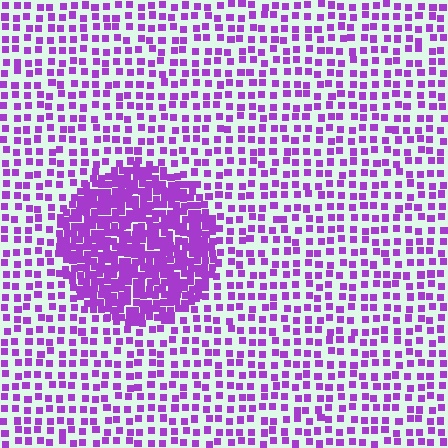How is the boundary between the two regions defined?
The boundary is defined by a change in element density (approximately 2.6x ratio). All elements are the same color, size, and shape.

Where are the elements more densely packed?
The elements are more densely packed inside the circle boundary.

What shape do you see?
I see a circle.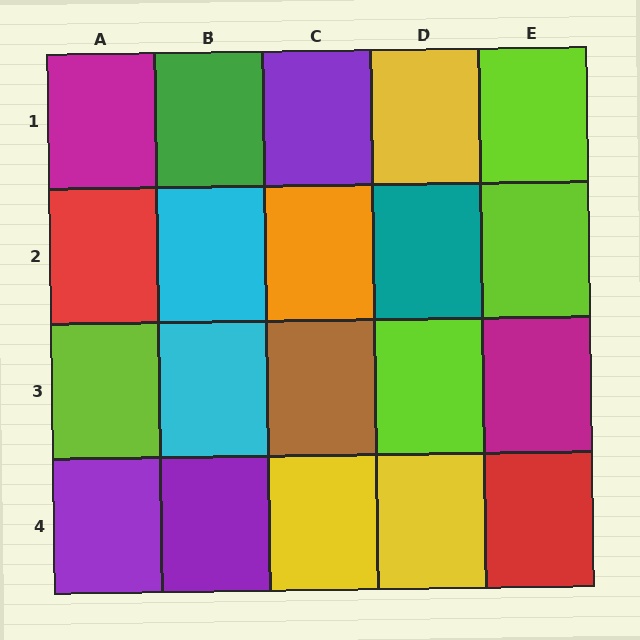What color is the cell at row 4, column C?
Yellow.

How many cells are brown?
1 cell is brown.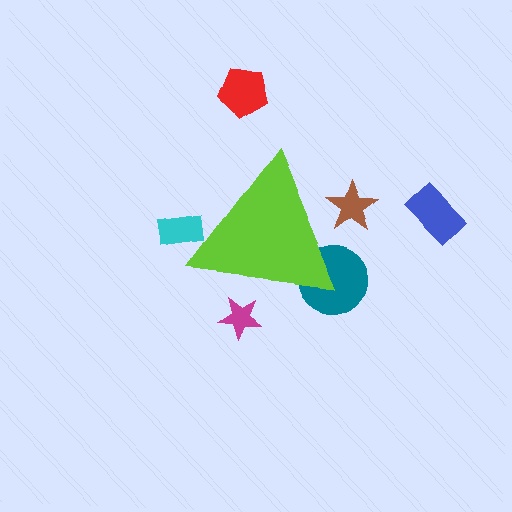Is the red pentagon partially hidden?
No, the red pentagon is fully visible.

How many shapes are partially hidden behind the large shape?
4 shapes are partially hidden.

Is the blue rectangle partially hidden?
No, the blue rectangle is fully visible.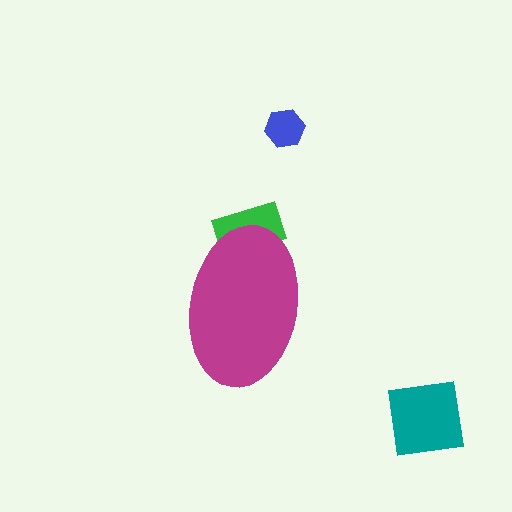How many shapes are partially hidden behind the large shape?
1 shape is partially hidden.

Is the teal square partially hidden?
No, the teal square is fully visible.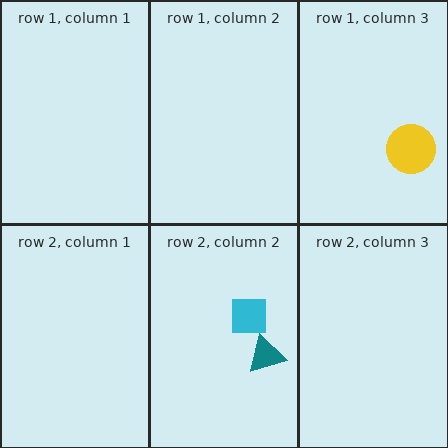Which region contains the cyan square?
The row 2, column 2 region.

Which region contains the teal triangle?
The row 2, column 2 region.